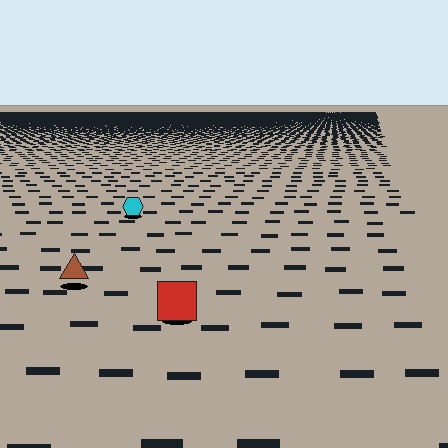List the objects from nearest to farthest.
From nearest to farthest: the red square, the brown triangle, the cyan hexagon.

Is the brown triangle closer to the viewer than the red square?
No. The red square is closer — you can tell from the texture gradient: the ground texture is coarser near it.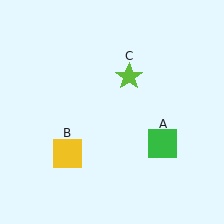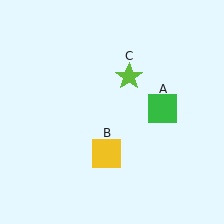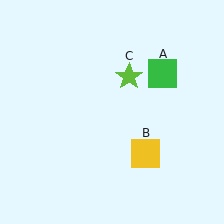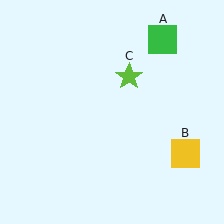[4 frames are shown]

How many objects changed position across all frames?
2 objects changed position: green square (object A), yellow square (object B).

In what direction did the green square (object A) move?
The green square (object A) moved up.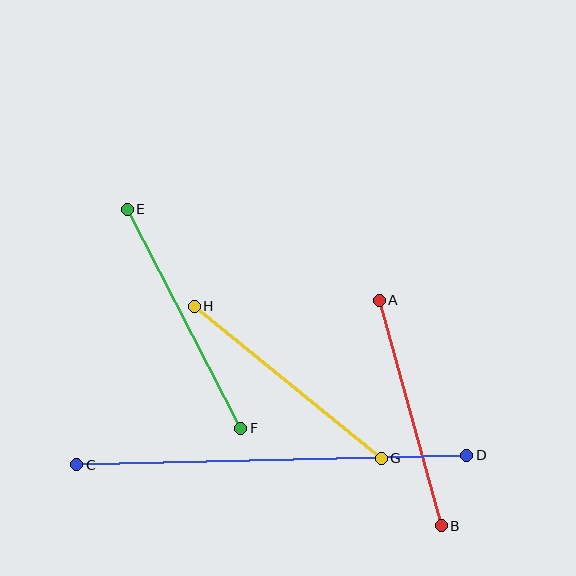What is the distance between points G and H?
The distance is approximately 241 pixels.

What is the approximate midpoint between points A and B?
The midpoint is at approximately (410, 413) pixels.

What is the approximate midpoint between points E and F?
The midpoint is at approximately (184, 319) pixels.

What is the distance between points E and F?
The distance is approximately 246 pixels.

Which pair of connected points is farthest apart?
Points C and D are farthest apart.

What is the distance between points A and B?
The distance is approximately 234 pixels.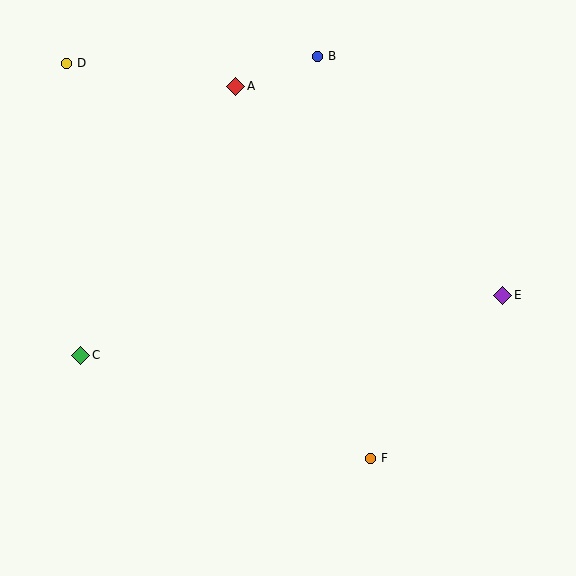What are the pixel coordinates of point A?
Point A is at (236, 86).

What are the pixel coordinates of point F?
Point F is at (370, 458).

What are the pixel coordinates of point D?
Point D is at (66, 63).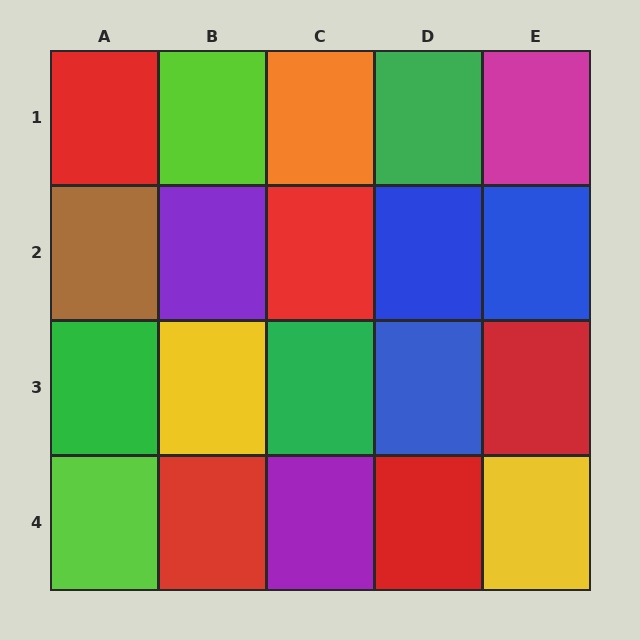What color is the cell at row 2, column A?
Brown.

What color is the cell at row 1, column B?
Lime.